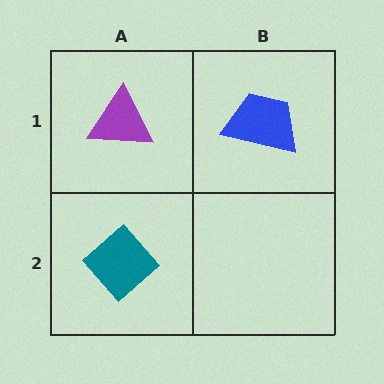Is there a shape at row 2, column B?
No, that cell is empty.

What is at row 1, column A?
A purple triangle.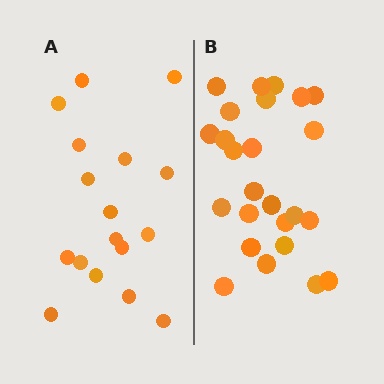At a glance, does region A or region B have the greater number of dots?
Region B (the right region) has more dots.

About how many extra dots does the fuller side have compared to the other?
Region B has roughly 8 or so more dots than region A.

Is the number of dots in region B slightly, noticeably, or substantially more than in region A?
Region B has substantially more. The ratio is roughly 1.5 to 1.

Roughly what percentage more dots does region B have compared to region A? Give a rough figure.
About 45% more.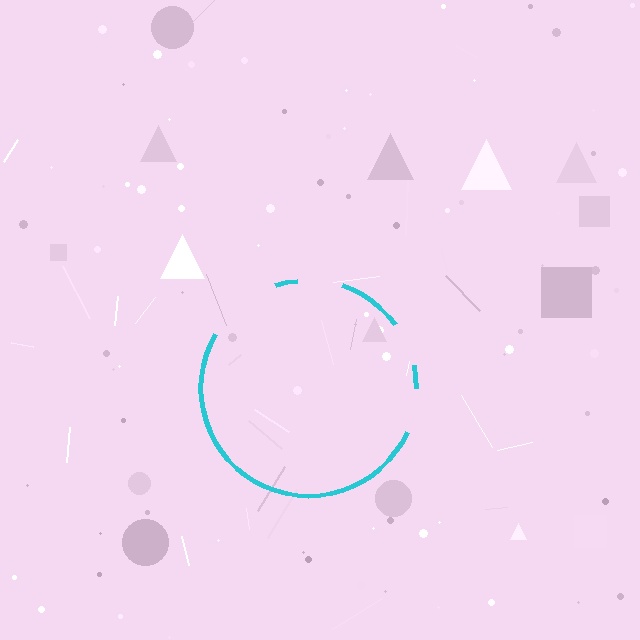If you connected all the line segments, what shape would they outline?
They would outline a circle.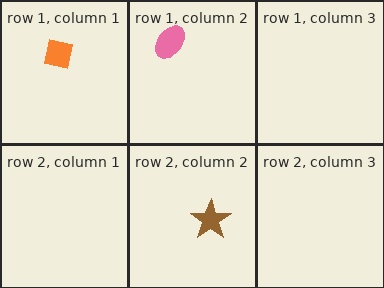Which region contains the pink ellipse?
The row 1, column 2 region.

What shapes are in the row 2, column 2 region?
The brown star.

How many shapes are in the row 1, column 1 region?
1.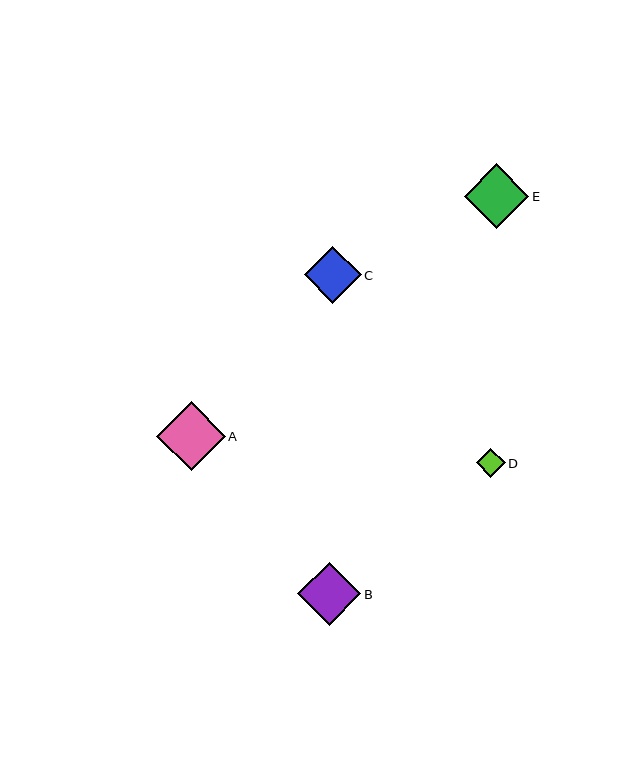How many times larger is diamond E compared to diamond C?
Diamond E is approximately 1.1 times the size of diamond C.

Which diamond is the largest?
Diamond A is the largest with a size of approximately 68 pixels.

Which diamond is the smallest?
Diamond D is the smallest with a size of approximately 29 pixels.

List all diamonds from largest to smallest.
From largest to smallest: A, E, B, C, D.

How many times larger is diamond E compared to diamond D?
Diamond E is approximately 2.2 times the size of diamond D.